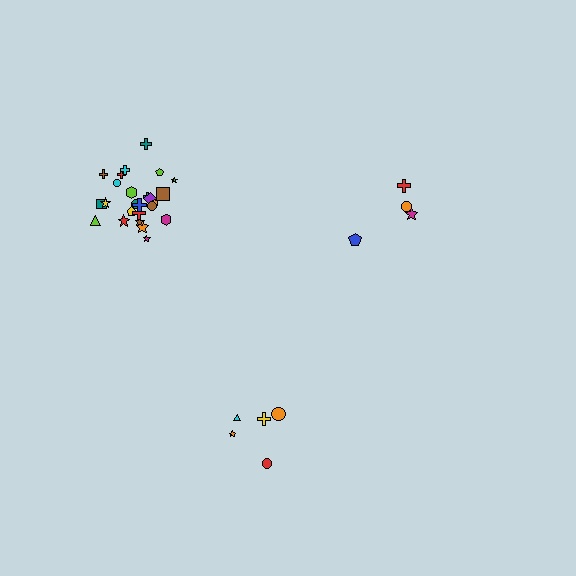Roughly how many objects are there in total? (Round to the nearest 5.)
Roughly 35 objects in total.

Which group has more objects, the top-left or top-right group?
The top-left group.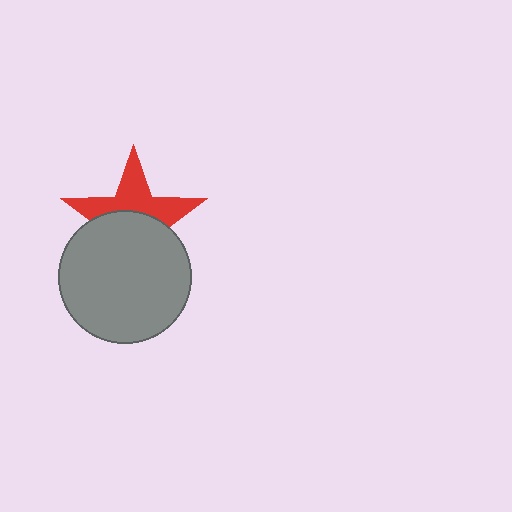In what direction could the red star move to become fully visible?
The red star could move up. That would shift it out from behind the gray circle entirely.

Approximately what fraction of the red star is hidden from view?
Roughly 54% of the red star is hidden behind the gray circle.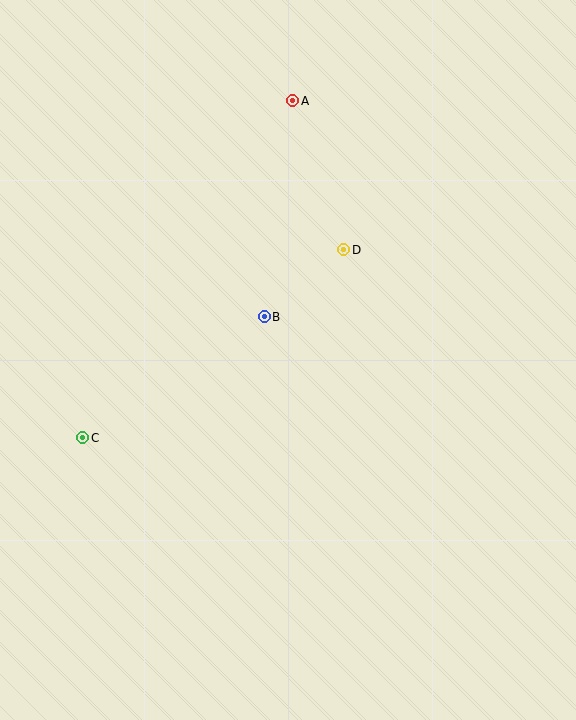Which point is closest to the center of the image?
Point B at (264, 317) is closest to the center.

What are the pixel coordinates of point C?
Point C is at (83, 438).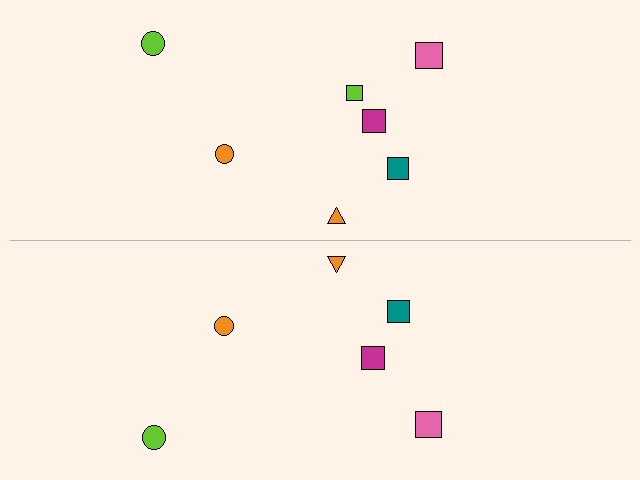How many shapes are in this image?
There are 13 shapes in this image.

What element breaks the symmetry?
A lime square is missing from the bottom side.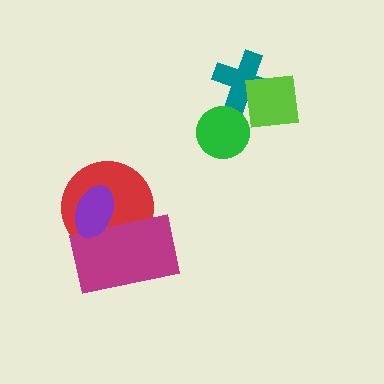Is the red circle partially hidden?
Yes, it is partially covered by another shape.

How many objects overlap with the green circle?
0 objects overlap with the green circle.